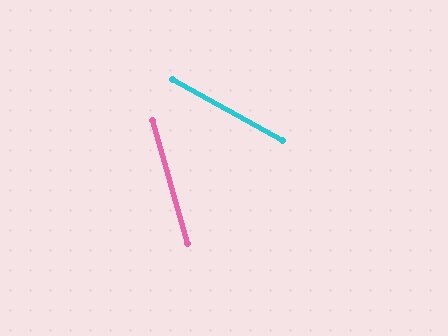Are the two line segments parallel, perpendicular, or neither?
Neither parallel nor perpendicular — they differ by about 45°.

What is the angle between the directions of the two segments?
Approximately 45 degrees.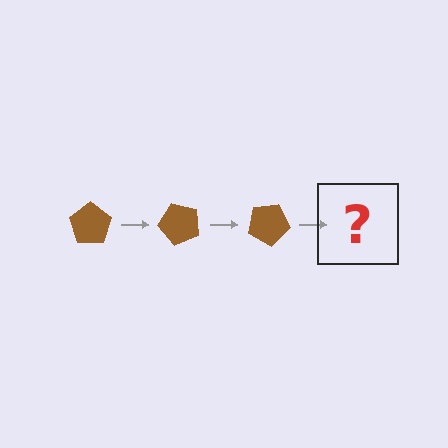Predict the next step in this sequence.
The next step is a brown pentagon rotated 150 degrees.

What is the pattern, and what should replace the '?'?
The pattern is that the pentagon rotates 50 degrees each step. The '?' should be a brown pentagon rotated 150 degrees.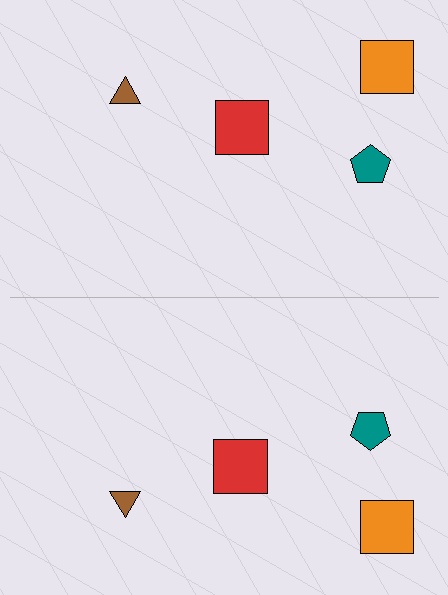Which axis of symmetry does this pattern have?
The pattern has a horizontal axis of symmetry running through the center of the image.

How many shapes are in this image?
There are 8 shapes in this image.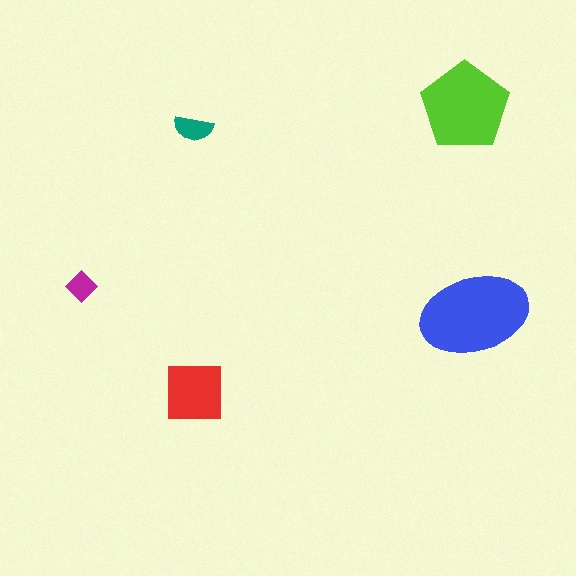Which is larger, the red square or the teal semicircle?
The red square.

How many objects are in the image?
There are 5 objects in the image.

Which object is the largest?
The blue ellipse.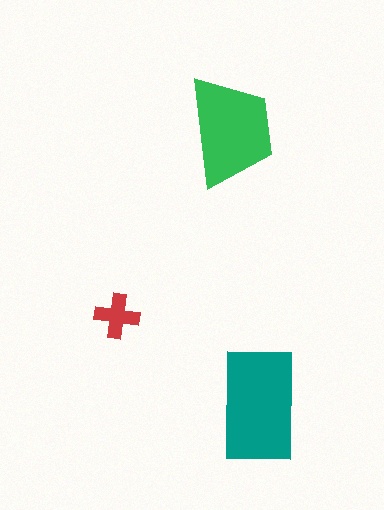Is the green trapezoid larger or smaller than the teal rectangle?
Smaller.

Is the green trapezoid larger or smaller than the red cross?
Larger.